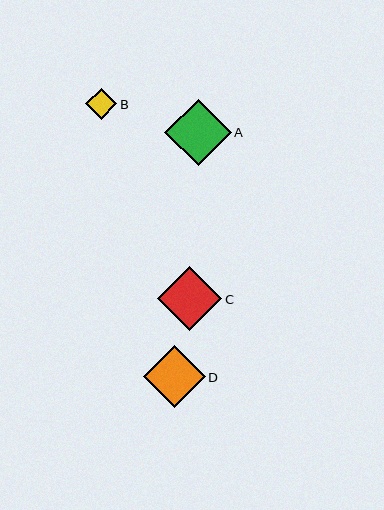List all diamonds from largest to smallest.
From largest to smallest: A, C, D, B.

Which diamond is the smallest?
Diamond B is the smallest with a size of approximately 31 pixels.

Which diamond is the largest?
Diamond A is the largest with a size of approximately 66 pixels.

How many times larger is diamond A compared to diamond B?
Diamond A is approximately 2.2 times the size of diamond B.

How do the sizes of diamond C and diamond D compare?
Diamond C and diamond D are approximately the same size.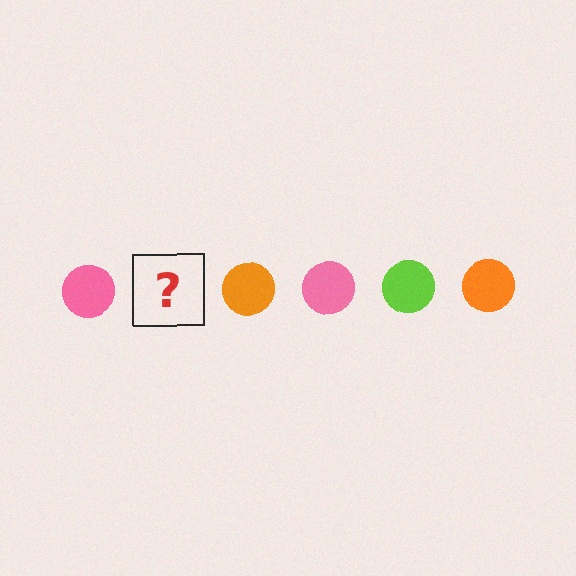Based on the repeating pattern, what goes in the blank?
The blank should be a lime circle.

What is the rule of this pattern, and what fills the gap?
The rule is that the pattern cycles through pink, lime, orange circles. The gap should be filled with a lime circle.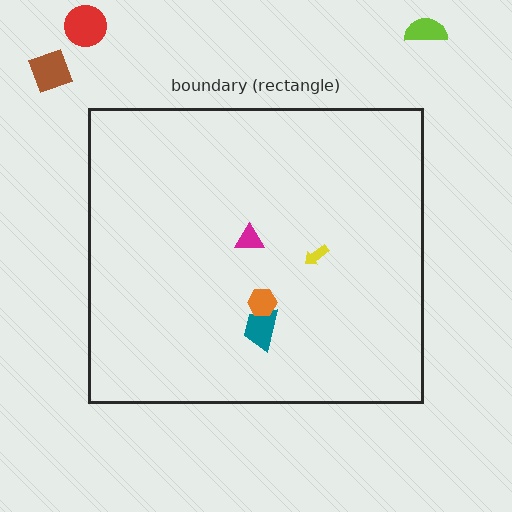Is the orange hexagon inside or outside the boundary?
Inside.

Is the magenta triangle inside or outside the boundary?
Inside.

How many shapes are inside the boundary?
4 inside, 3 outside.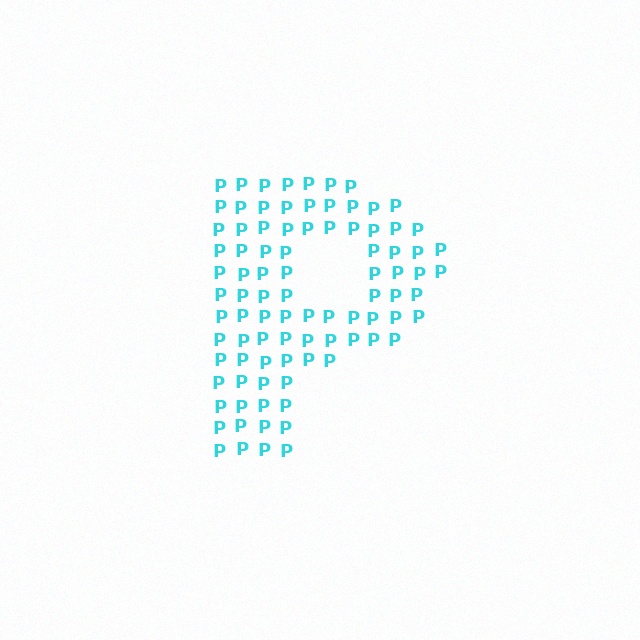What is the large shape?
The large shape is the letter P.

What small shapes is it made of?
It is made of small letter P's.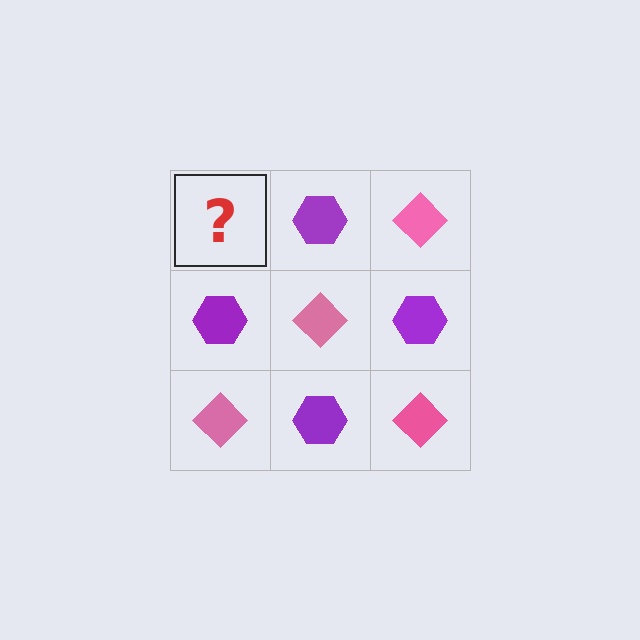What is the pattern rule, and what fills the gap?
The rule is that it alternates pink diamond and purple hexagon in a checkerboard pattern. The gap should be filled with a pink diamond.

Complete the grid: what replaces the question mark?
The question mark should be replaced with a pink diamond.